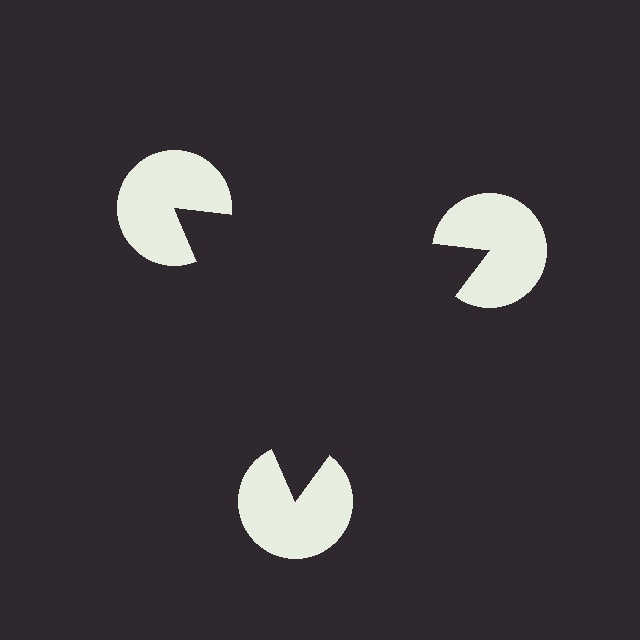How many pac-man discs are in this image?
There are 3 — one at each vertex of the illusory triangle.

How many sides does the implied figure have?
3 sides.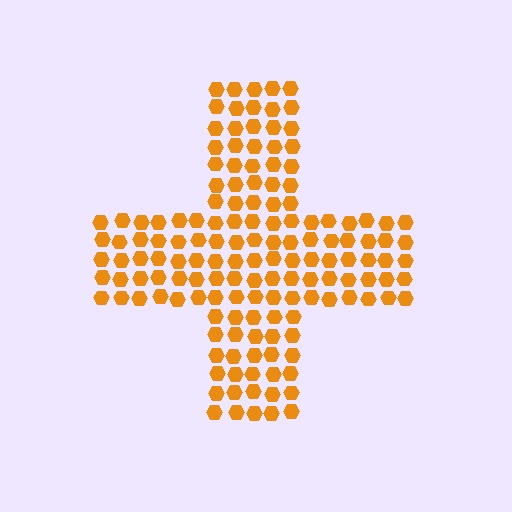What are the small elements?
The small elements are hexagons.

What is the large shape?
The large shape is a cross.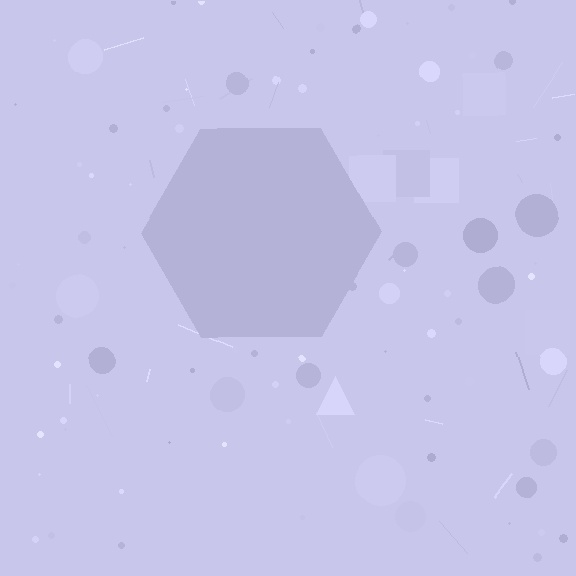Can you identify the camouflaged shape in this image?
The camouflaged shape is a hexagon.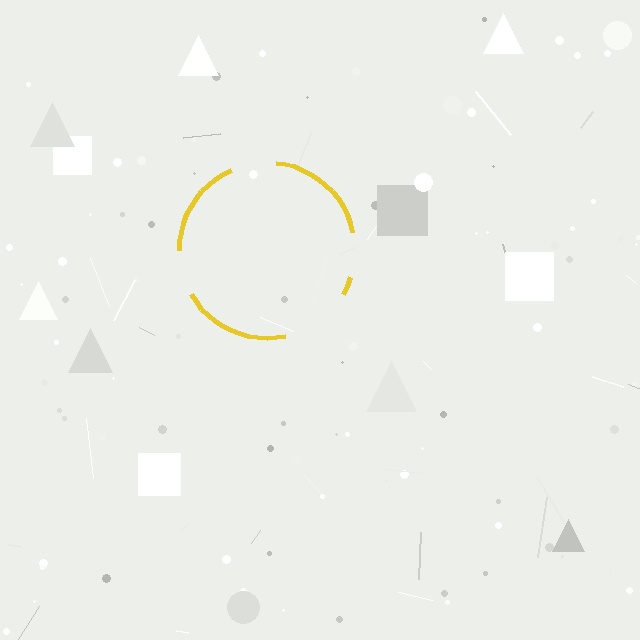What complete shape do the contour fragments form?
The contour fragments form a circle.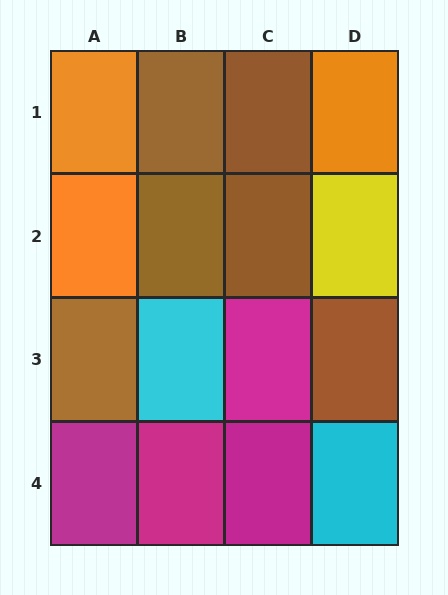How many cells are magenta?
4 cells are magenta.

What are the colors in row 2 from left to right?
Orange, brown, brown, yellow.